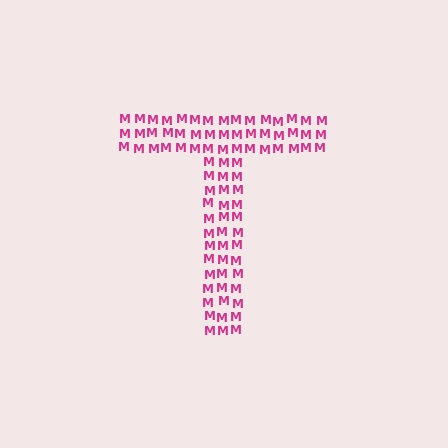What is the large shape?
The large shape is the letter T.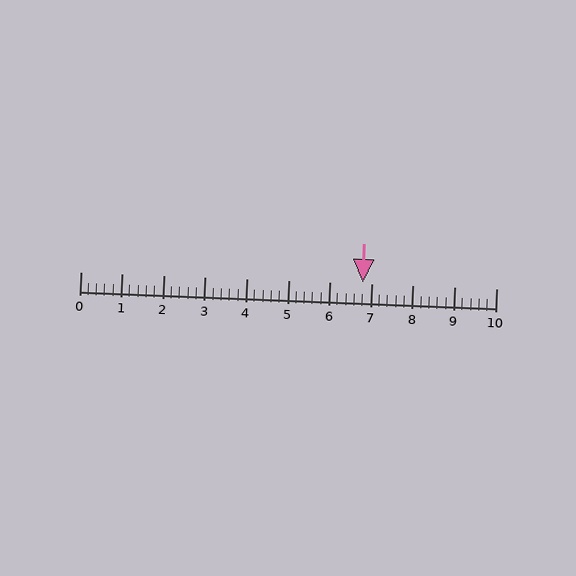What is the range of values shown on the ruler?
The ruler shows values from 0 to 10.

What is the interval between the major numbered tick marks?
The major tick marks are spaced 1 units apart.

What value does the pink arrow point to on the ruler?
The pink arrow points to approximately 6.8.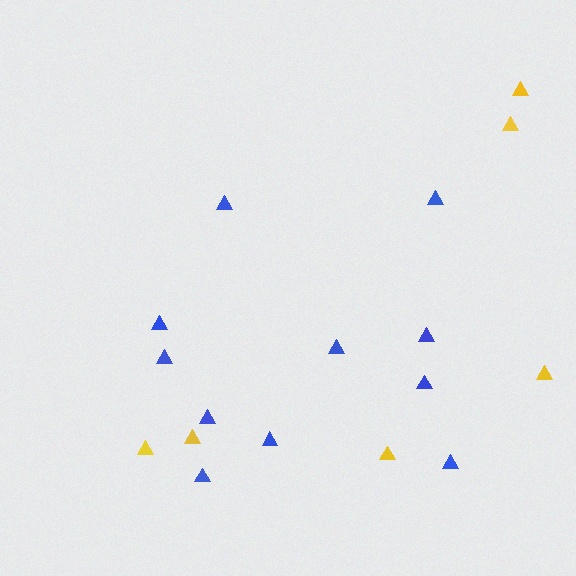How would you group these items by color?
There are 2 groups: one group of blue triangles (11) and one group of yellow triangles (6).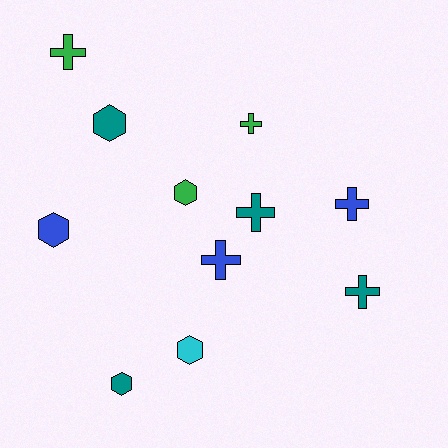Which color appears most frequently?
Teal, with 4 objects.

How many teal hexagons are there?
There are 2 teal hexagons.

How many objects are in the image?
There are 11 objects.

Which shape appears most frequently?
Cross, with 6 objects.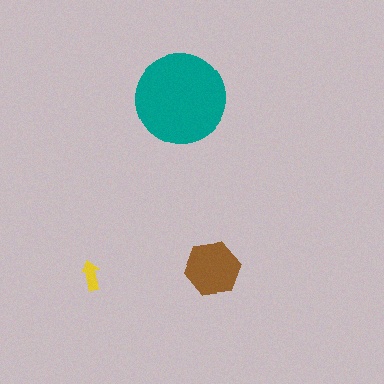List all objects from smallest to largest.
The yellow arrow, the brown hexagon, the teal circle.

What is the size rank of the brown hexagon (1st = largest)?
2nd.